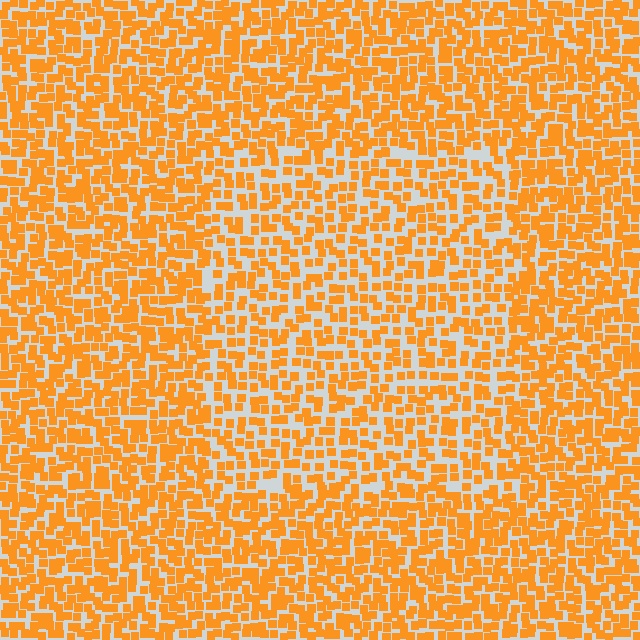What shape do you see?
I see a rectangle.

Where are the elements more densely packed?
The elements are more densely packed outside the rectangle boundary.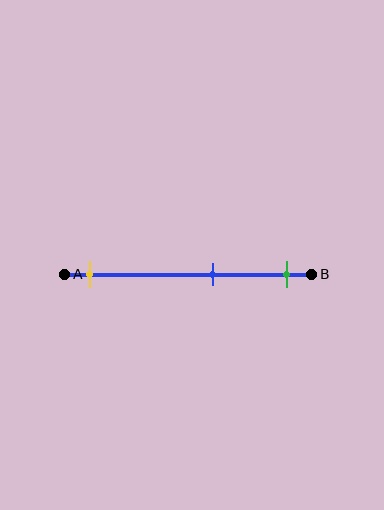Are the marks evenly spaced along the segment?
No, the marks are not evenly spaced.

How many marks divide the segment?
There are 3 marks dividing the segment.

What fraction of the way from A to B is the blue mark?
The blue mark is approximately 60% (0.6) of the way from A to B.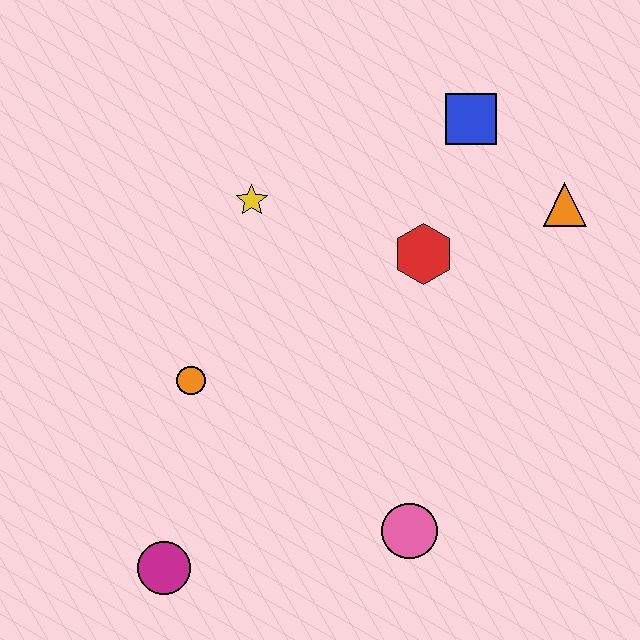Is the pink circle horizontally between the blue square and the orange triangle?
No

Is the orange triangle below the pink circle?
No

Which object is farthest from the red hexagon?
The magenta circle is farthest from the red hexagon.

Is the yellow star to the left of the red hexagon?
Yes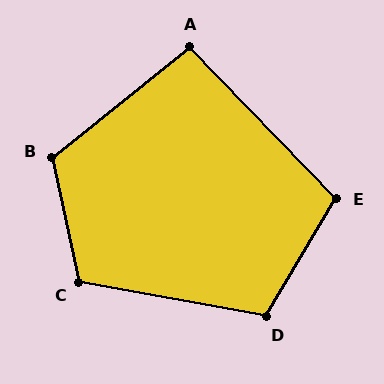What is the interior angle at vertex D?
Approximately 111 degrees (obtuse).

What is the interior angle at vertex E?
Approximately 105 degrees (obtuse).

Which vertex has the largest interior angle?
B, at approximately 116 degrees.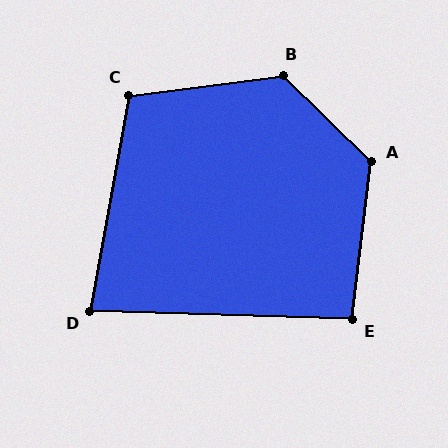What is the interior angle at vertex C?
Approximately 108 degrees (obtuse).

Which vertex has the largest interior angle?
B, at approximately 128 degrees.